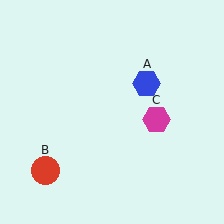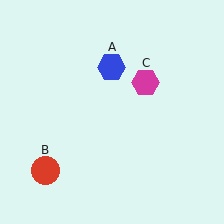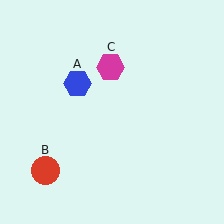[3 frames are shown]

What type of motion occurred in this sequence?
The blue hexagon (object A), magenta hexagon (object C) rotated counterclockwise around the center of the scene.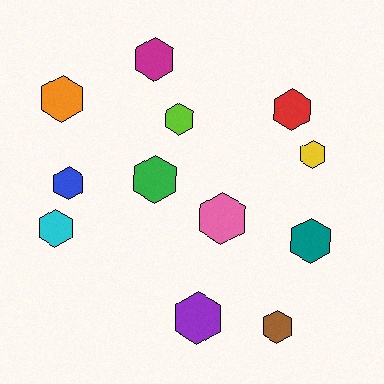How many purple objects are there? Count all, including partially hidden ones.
There is 1 purple object.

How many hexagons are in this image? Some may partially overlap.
There are 12 hexagons.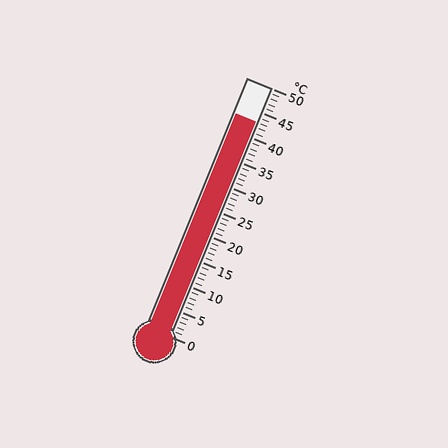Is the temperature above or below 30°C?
The temperature is above 30°C.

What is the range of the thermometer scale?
The thermometer scale ranges from 0°C to 50°C.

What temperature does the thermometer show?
The thermometer shows approximately 43°C.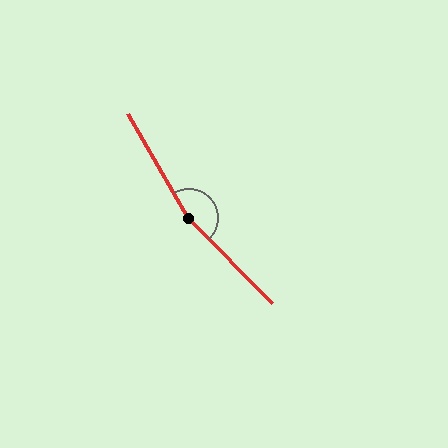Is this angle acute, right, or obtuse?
It is obtuse.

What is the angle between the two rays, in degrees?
Approximately 165 degrees.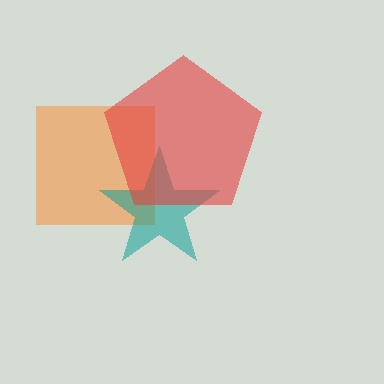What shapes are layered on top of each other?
The layered shapes are: an orange square, a teal star, a red pentagon.